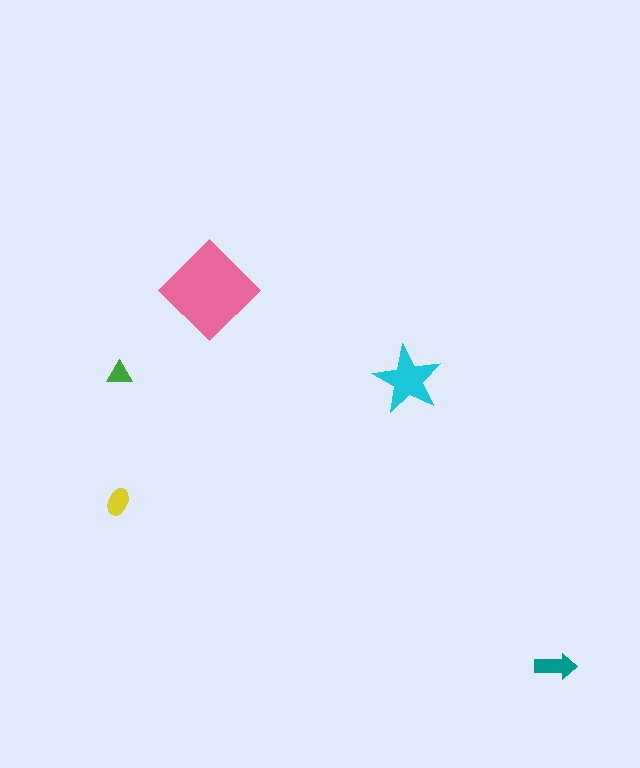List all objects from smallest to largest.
The green triangle, the yellow ellipse, the teal arrow, the cyan star, the pink diamond.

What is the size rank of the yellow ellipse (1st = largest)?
4th.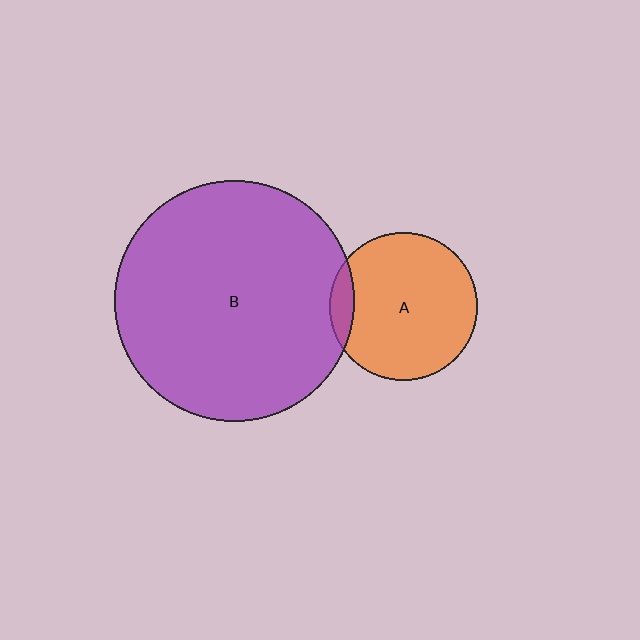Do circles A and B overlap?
Yes.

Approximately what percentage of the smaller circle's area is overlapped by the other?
Approximately 10%.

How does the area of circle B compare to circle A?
Approximately 2.6 times.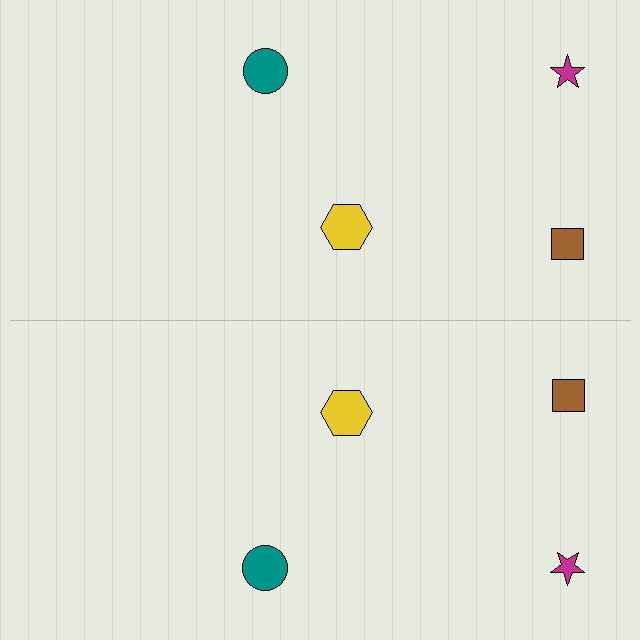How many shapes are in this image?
There are 8 shapes in this image.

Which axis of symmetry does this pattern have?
The pattern has a horizontal axis of symmetry running through the center of the image.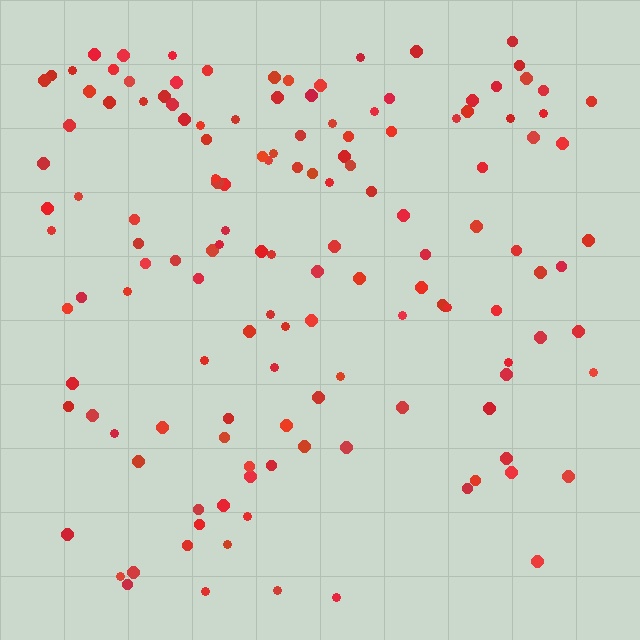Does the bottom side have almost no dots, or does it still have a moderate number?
Still a moderate number, just noticeably fewer than the top.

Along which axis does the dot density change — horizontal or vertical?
Vertical.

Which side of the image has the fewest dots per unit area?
The bottom.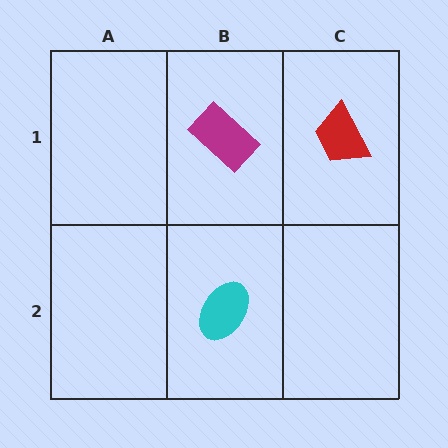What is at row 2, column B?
A cyan ellipse.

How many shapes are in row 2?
1 shape.